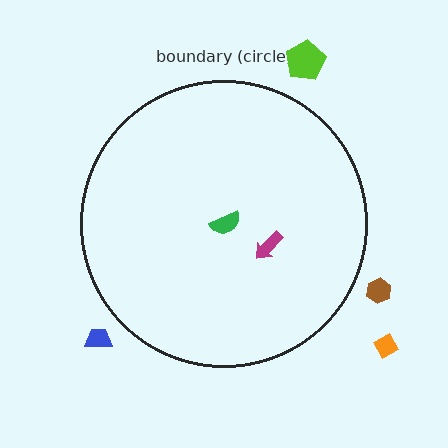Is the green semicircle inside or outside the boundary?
Inside.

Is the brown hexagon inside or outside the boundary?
Outside.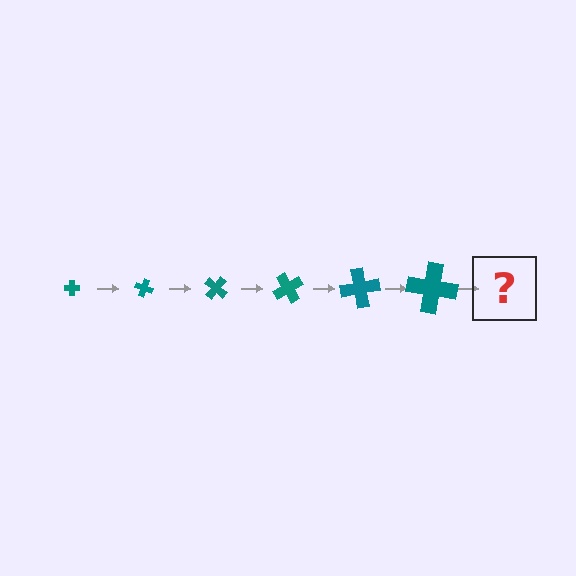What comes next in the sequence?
The next element should be a cross, larger than the previous one and rotated 120 degrees from the start.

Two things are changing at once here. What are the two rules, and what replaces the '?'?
The two rules are that the cross grows larger each step and it rotates 20 degrees each step. The '?' should be a cross, larger than the previous one and rotated 120 degrees from the start.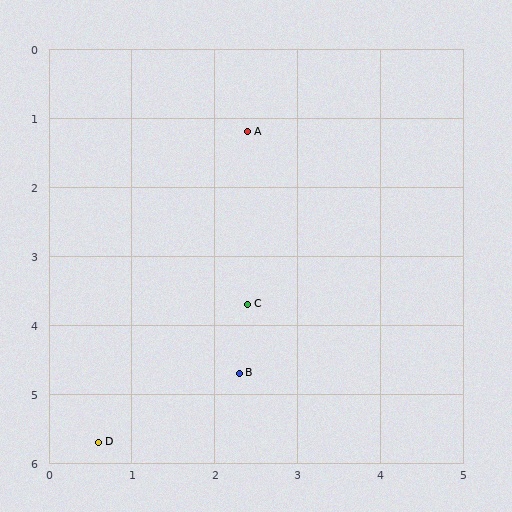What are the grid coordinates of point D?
Point D is at approximately (0.6, 5.7).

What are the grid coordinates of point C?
Point C is at approximately (2.4, 3.7).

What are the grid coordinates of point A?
Point A is at approximately (2.4, 1.2).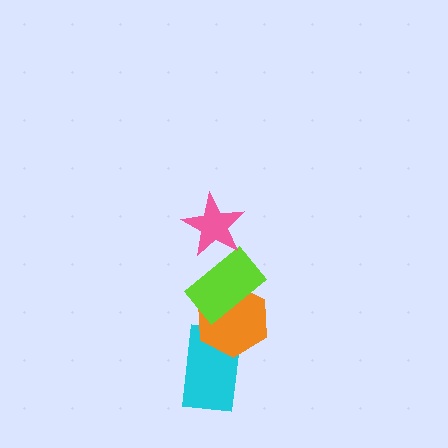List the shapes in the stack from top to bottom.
From top to bottom: the pink star, the lime rectangle, the orange hexagon, the cyan rectangle.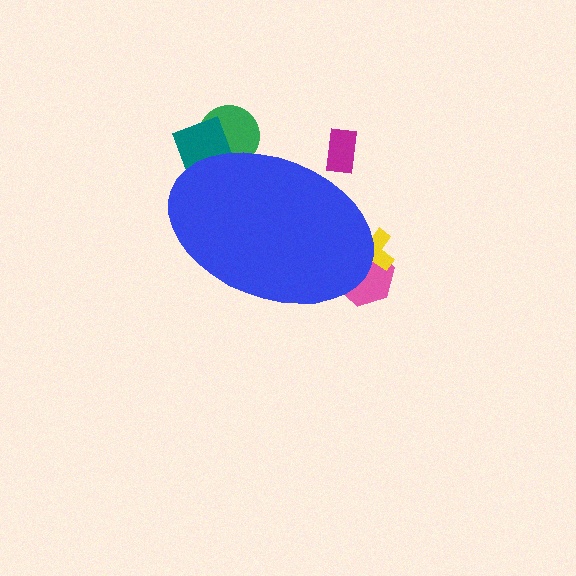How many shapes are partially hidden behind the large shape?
5 shapes are partially hidden.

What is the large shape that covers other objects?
A blue ellipse.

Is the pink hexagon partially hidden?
Yes, the pink hexagon is partially hidden behind the blue ellipse.